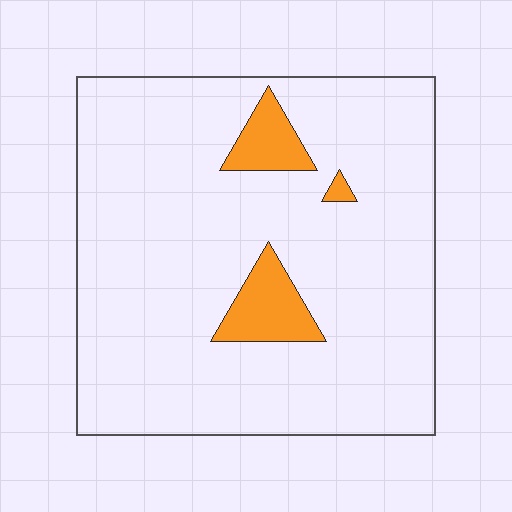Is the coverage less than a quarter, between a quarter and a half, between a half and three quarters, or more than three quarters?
Less than a quarter.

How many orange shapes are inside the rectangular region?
3.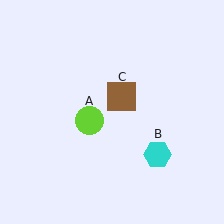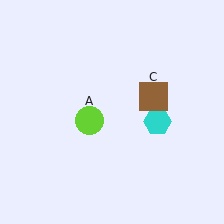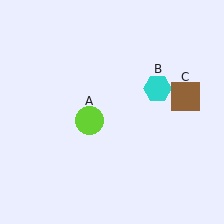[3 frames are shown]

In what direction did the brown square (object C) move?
The brown square (object C) moved right.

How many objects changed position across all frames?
2 objects changed position: cyan hexagon (object B), brown square (object C).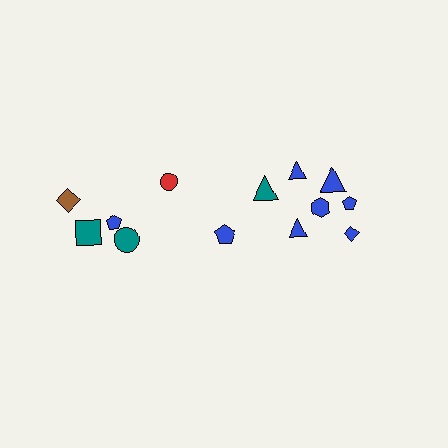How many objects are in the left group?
There are 5 objects.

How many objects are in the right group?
There are 8 objects.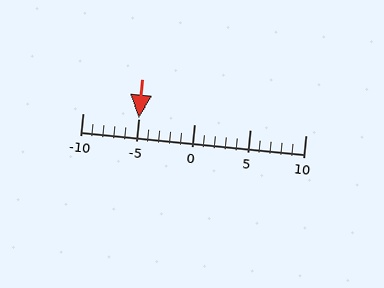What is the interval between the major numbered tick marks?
The major tick marks are spaced 5 units apart.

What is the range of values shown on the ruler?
The ruler shows values from -10 to 10.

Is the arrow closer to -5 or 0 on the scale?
The arrow is closer to -5.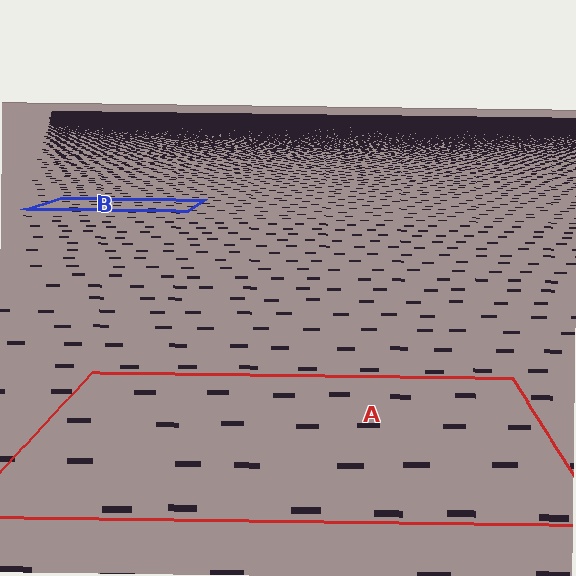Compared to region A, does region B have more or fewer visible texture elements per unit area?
Region B has more texture elements per unit area — they are packed more densely because it is farther away.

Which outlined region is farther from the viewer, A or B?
Region B is farther from the viewer — the texture elements inside it appear smaller and more densely packed.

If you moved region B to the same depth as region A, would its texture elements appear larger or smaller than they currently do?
They would appear larger. At a closer depth, the same texture elements are projected at a bigger on-screen size.